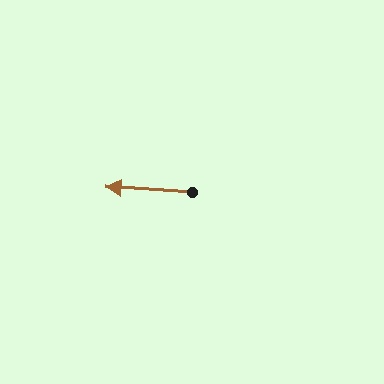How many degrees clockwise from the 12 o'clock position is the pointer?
Approximately 273 degrees.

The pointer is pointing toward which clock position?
Roughly 9 o'clock.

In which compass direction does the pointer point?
West.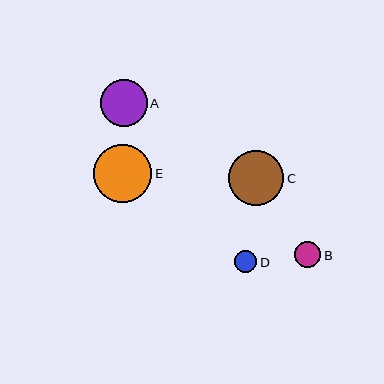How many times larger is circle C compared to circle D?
Circle C is approximately 2.5 times the size of circle D.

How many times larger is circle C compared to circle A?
Circle C is approximately 1.2 times the size of circle A.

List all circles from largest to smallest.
From largest to smallest: E, C, A, B, D.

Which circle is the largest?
Circle E is the largest with a size of approximately 58 pixels.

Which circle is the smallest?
Circle D is the smallest with a size of approximately 22 pixels.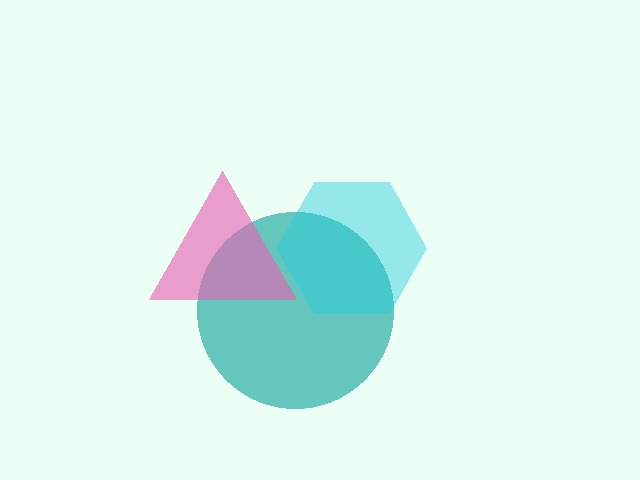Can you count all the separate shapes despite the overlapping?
Yes, there are 3 separate shapes.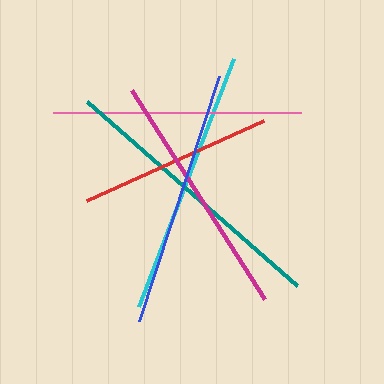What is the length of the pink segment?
The pink segment is approximately 249 pixels long.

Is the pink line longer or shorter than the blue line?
The blue line is longer than the pink line.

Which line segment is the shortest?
The red line is the shortest at approximately 193 pixels.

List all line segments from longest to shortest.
From longest to shortest: teal, cyan, blue, pink, magenta, red.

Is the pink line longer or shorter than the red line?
The pink line is longer than the red line.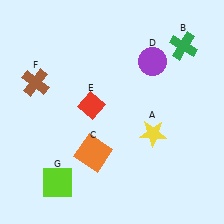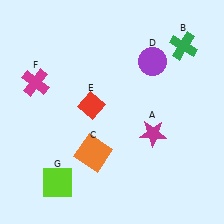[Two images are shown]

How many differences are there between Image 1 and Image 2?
There are 2 differences between the two images.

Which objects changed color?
A changed from yellow to magenta. F changed from brown to magenta.